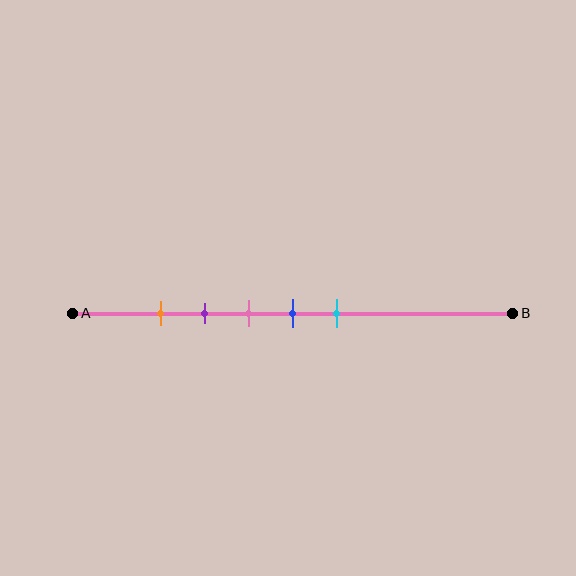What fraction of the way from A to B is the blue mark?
The blue mark is approximately 50% (0.5) of the way from A to B.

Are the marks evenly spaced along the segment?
Yes, the marks are approximately evenly spaced.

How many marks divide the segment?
There are 5 marks dividing the segment.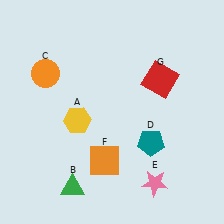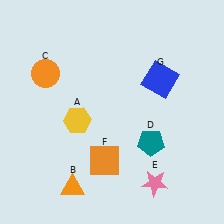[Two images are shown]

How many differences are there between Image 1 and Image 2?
There are 2 differences between the two images.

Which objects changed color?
B changed from green to orange. G changed from red to blue.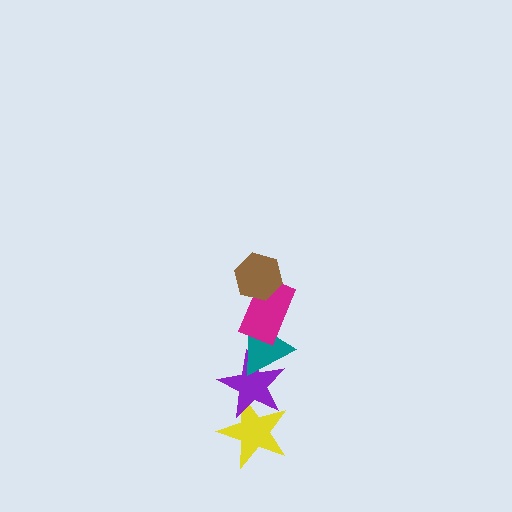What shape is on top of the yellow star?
The purple star is on top of the yellow star.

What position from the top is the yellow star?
The yellow star is 5th from the top.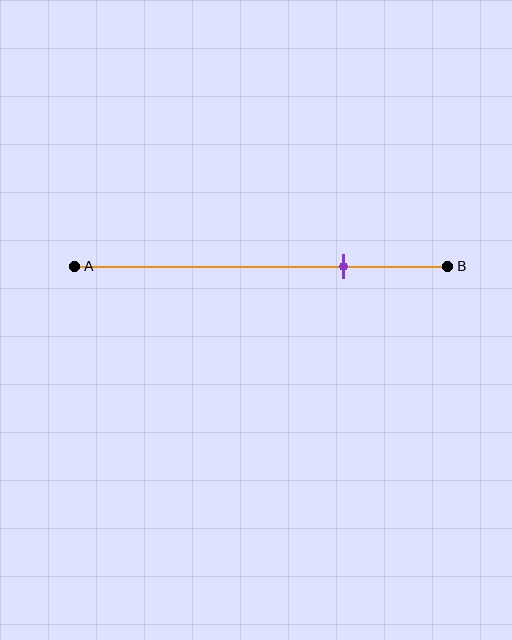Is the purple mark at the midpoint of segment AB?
No, the mark is at about 70% from A, not at the 50% midpoint.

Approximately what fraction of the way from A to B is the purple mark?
The purple mark is approximately 70% of the way from A to B.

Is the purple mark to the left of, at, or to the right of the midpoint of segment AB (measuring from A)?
The purple mark is to the right of the midpoint of segment AB.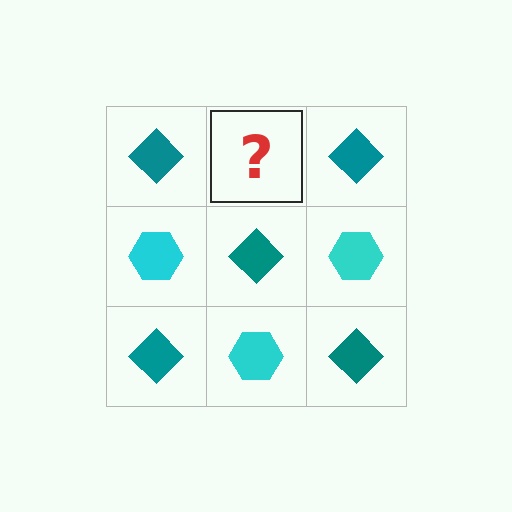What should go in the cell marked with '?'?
The missing cell should contain a cyan hexagon.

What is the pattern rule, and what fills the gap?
The rule is that it alternates teal diamond and cyan hexagon in a checkerboard pattern. The gap should be filled with a cyan hexagon.